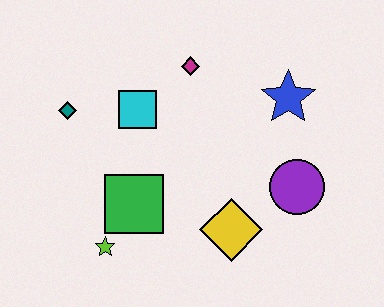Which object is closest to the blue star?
The purple circle is closest to the blue star.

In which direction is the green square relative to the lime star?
The green square is above the lime star.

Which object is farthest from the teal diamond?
The purple circle is farthest from the teal diamond.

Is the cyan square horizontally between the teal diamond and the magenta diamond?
Yes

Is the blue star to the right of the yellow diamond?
Yes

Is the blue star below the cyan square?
No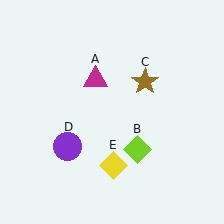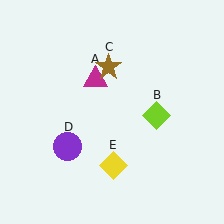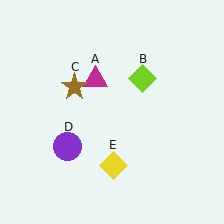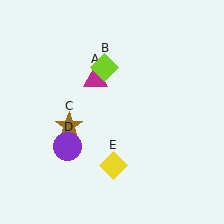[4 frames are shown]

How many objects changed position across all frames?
2 objects changed position: lime diamond (object B), brown star (object C).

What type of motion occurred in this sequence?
The lime diamond (object B), brown star (object C) rotated counterclockwise around the center of the scene.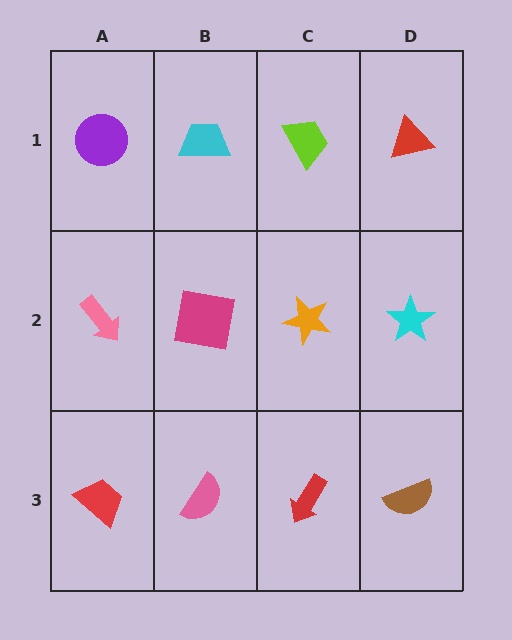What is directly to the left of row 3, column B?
A red trapezoid.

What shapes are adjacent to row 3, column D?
A cyan star (row 2, column D), a red arrow (row 3, column C).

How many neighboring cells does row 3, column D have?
2.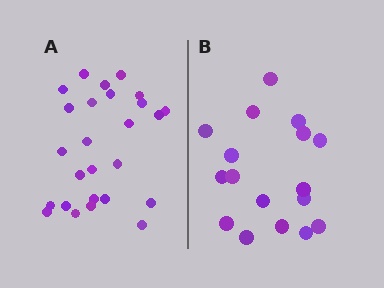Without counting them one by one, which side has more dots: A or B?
Region A (the left region) has more dots.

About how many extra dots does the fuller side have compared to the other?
Region A has roughly 8 or so more dots than region B.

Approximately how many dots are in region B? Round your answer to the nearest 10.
About 20 dots. (The exact count is 17, which rounds to 20.)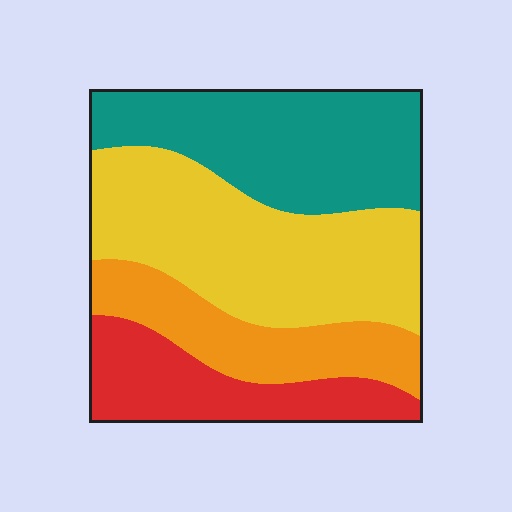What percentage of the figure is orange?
Orange covers about 20% of the figure.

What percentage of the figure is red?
Red takes up about one sixth (1/6) of the figure.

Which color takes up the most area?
Yellow, at roughly 35%.